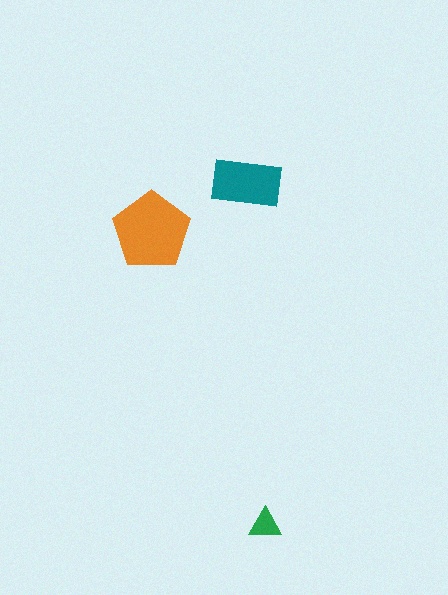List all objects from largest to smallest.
The orange pentagon, the teal rectangle, the green triangle.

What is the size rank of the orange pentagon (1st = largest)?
1st.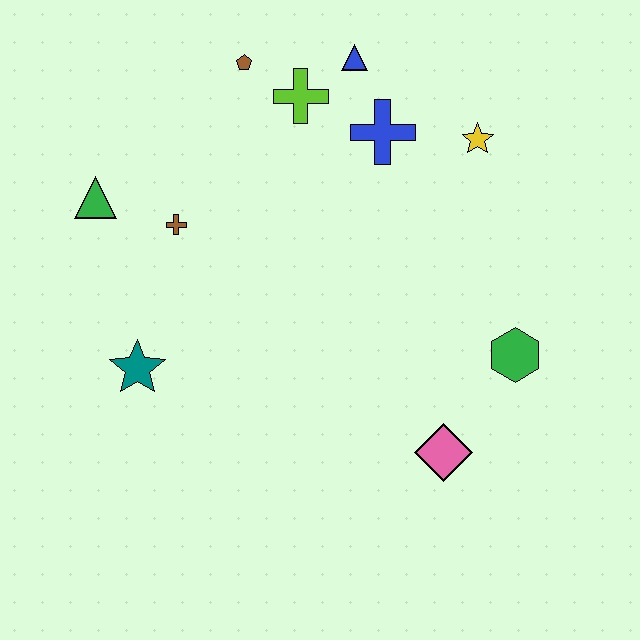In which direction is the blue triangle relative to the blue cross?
The blue triangle is above the blue cross.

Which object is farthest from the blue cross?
The teal star is farthest from the blue cross.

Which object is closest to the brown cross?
The green triangle is closest to the brown cross.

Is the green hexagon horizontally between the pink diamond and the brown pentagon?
No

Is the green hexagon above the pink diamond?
Yes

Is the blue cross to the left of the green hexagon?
Yes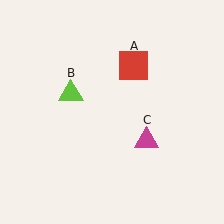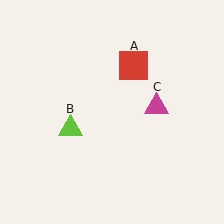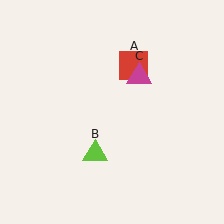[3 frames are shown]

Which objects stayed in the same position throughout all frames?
Red square (object A) remained stationary.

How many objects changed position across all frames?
2 objects changed position: lime triangle (object B), magenta triangle (object C).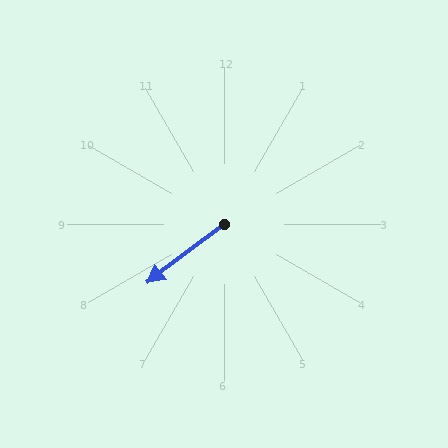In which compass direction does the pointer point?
Southwest.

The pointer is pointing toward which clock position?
Roughly 8 o'clock.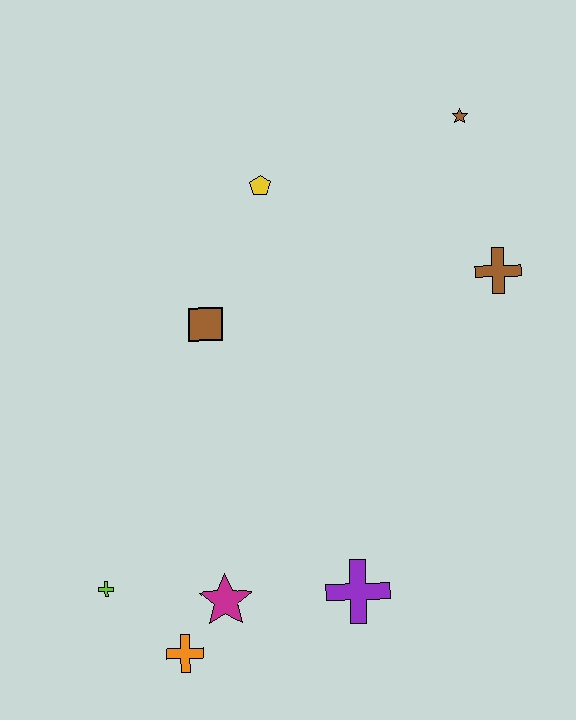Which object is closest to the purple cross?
The magenta star is closest to the purple cross.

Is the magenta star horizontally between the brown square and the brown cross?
Yes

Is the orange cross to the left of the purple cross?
Yes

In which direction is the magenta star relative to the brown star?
The magenta star is below the brown star.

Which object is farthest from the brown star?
The orange cross is farthest from the brown star.